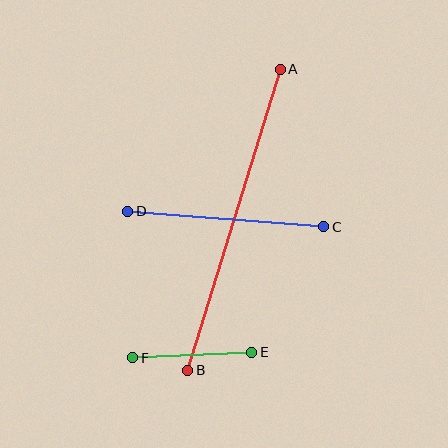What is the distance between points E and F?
The distance is approximately 119 pixels.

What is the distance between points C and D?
The distance is approximately 197 pixels.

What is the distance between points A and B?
The distance is approximately 315 pixels.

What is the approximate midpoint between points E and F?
The midpoint is at approximately (192, 355) pixels.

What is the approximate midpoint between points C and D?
The midpoint is at approximately (226, 219) pixels.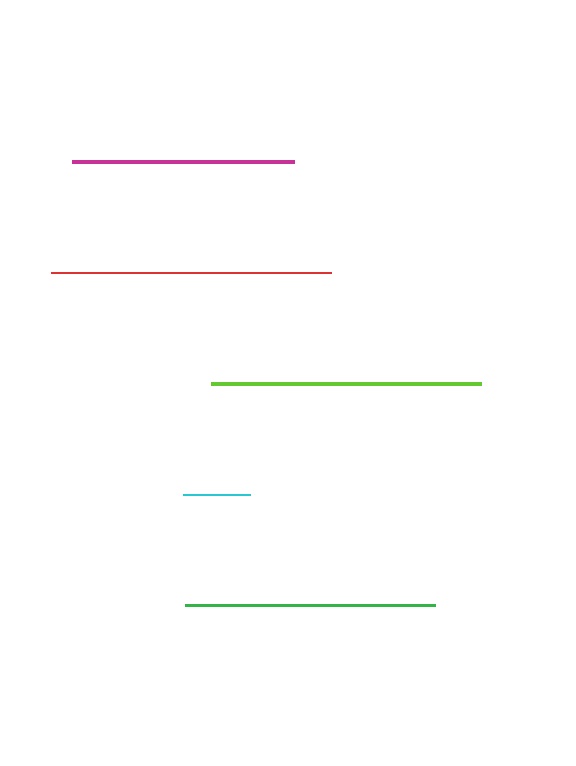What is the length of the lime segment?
The lime segment is approximately 270 pixels long.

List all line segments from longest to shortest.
From longest to shortest: red, lime, green, magenta, cyan.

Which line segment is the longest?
The red line is the longest at approximately 280 pixels.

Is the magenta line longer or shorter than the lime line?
The lime line is longer than the magenta line.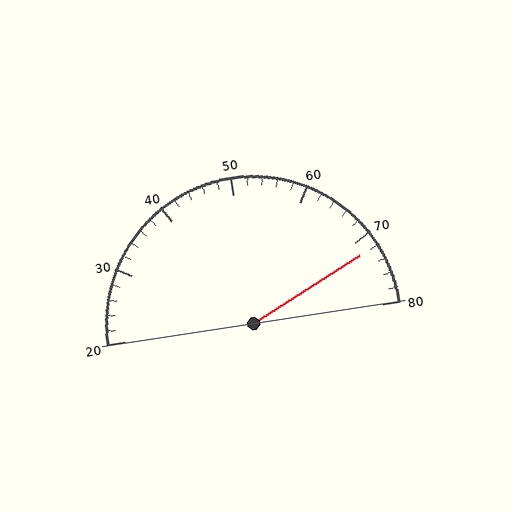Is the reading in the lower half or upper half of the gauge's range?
The reading is in the upper half of the range (20 to 80).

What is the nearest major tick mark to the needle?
The nearest major tick mark is 70.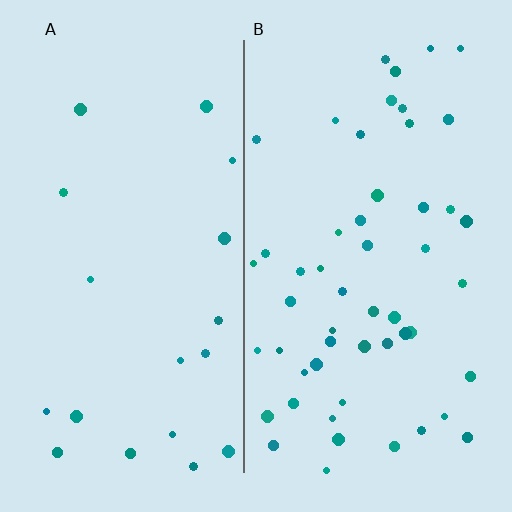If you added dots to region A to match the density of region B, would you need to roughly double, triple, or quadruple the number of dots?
Approximately triple.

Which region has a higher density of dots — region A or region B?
B (the right).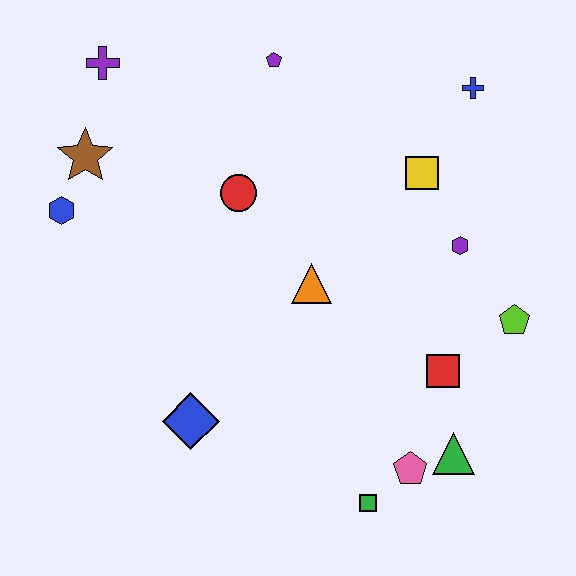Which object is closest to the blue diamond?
The orange triangle is closest to the blue diamond.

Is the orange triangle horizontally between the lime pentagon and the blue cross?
No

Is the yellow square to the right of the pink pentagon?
Yes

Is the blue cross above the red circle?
Yes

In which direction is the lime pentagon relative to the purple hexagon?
The lime pentagon is below the purple hexagon.